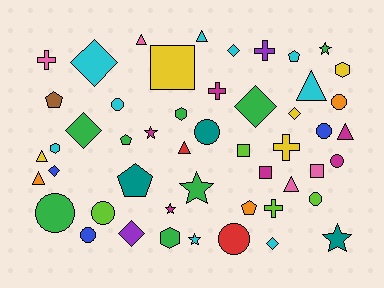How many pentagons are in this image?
There are 5 pentagons.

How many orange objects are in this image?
There are 3 orange objects.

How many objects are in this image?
There are 50 objects.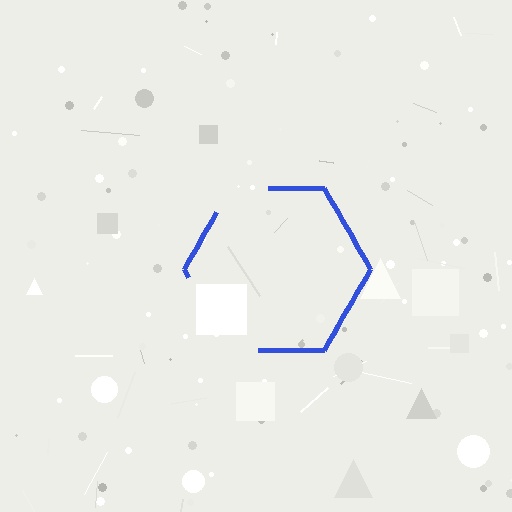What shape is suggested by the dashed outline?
The dashed outline suggests a hexagon.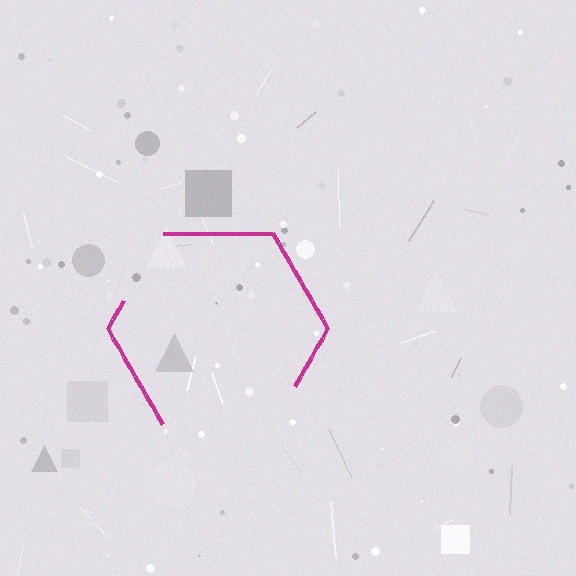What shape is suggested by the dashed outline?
The dashed outline suggests a hexagon.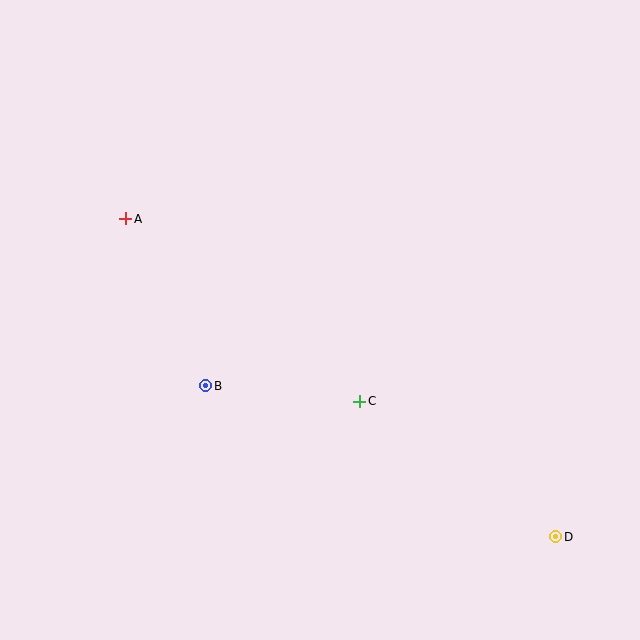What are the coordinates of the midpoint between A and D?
The midpoint between A and D is at (341, 378).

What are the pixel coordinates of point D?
Point D is at (556, 537).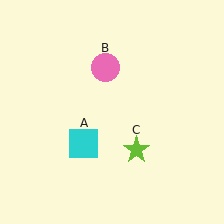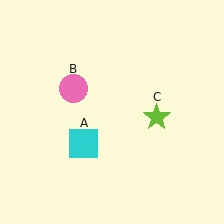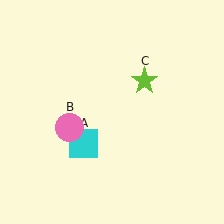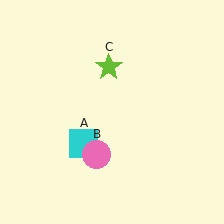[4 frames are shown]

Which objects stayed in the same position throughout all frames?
Cyan square (object A) remained stationary.